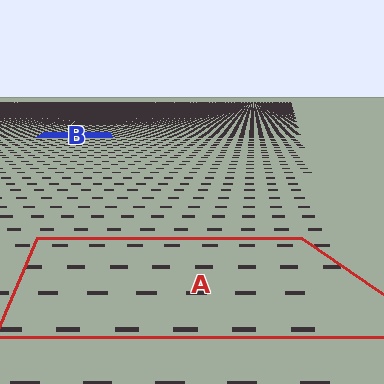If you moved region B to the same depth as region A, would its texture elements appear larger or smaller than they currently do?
They would appear larger. At a closer depth, the same texture elements are projected at a bigger on-screen size.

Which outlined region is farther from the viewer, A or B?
Region B is farther from the viewer — the texture elements inside it appear smaller and more densely packed.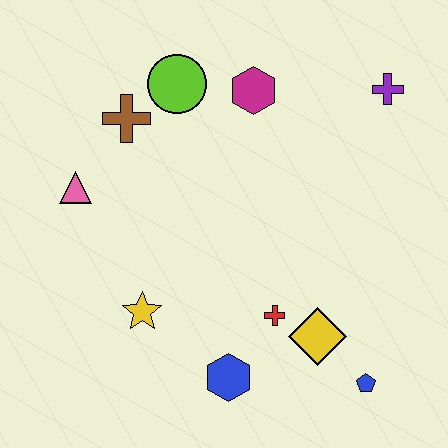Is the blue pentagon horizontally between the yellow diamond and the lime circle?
No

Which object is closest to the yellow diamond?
The red cross is closest to the yellow diamond.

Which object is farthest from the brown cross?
The blue pentagon is farthest from the brown cross.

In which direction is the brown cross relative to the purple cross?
The brown cross is to the left of the purple cross.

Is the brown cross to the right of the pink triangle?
Yes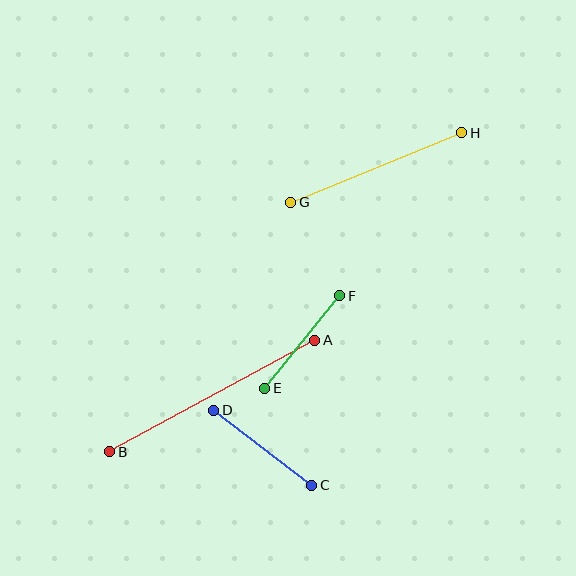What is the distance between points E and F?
The distance is approximately 119 pixels.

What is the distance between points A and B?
The distance is approximately 234 pixels.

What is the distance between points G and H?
The distance is approximately 185 pixels.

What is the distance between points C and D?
The distance is approximately 123 pixels.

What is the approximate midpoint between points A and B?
The midpoint is at approximately (212, 396) pixels.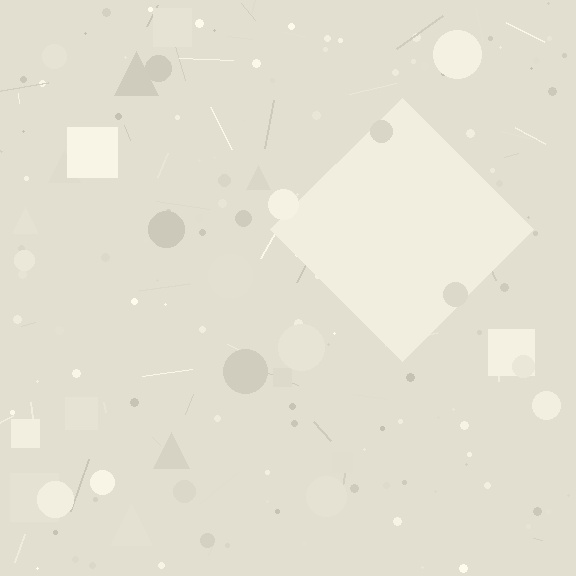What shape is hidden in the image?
A diamond is hidden in the image.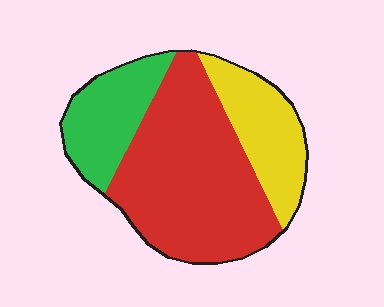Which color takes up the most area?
Red, at roughly 55%.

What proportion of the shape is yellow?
Yellow covers about 20% of the shape.